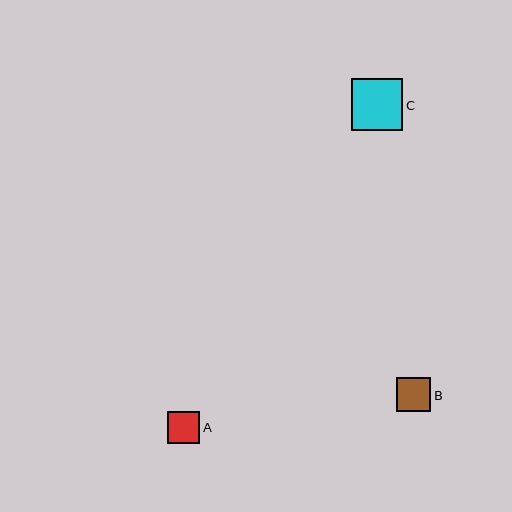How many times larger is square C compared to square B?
Square C is approximately 1.5 times the size of square B.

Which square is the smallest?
Square A is the smallest with a size of approximately 32 pixels.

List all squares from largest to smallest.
From largest to smallest: C, B, A.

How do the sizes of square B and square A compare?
Square B and square A are approximately the same size.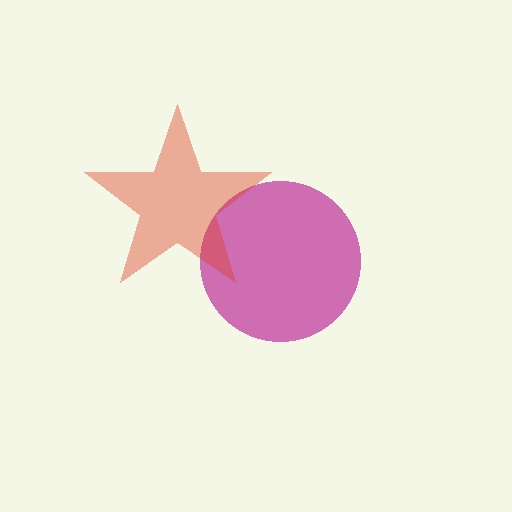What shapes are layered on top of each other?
The layered shapes are: a magenta circle, a red star.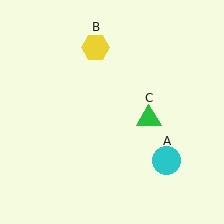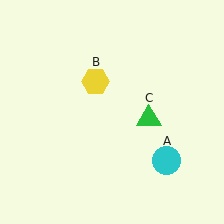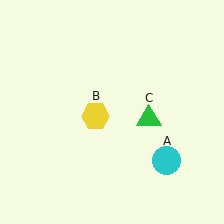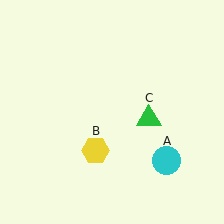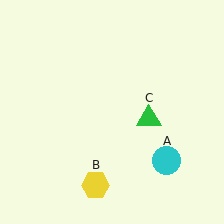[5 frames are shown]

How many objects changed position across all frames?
1 object changed position: yellow hexagon (object B).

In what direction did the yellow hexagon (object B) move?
The yellow hexagon (object B) moved down.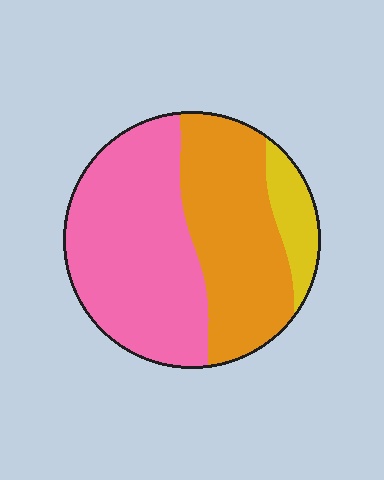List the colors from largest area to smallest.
From largest to smallest: pink, orange, yellow.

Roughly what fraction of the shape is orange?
Orange takes up about two fifths (2/5) of the shape.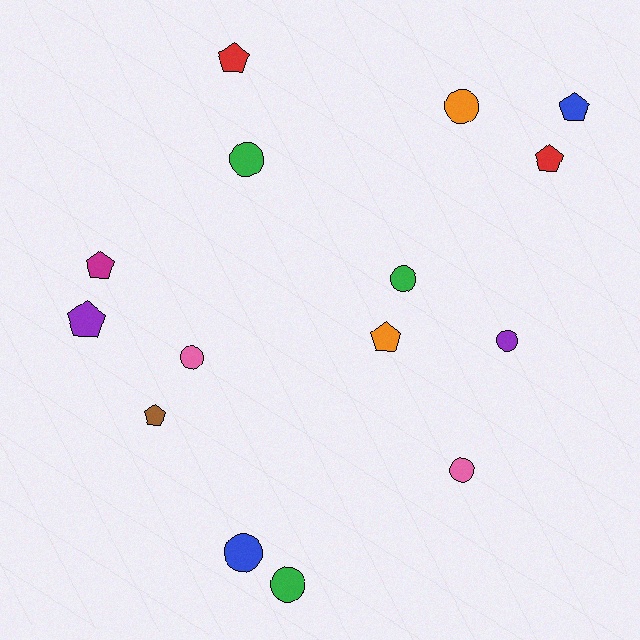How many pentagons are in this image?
There are 7 pentagons.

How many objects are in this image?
There are 15 objects.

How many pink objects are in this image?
There are 2 pink objects.